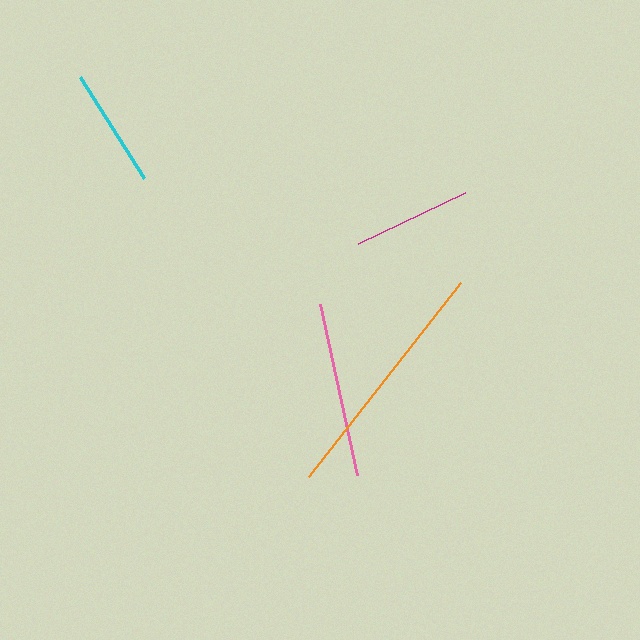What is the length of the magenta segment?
The magenta segment is approximately 118 pixels long.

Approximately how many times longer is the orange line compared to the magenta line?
The orange line is approximately 2.1 times the length of the magenta line.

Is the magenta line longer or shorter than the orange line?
The orange line is longer than the magenta line.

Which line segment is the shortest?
The magenta line is the shortest at approximately 118 pixels.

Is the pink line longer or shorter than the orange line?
The orange line is longer than the pink line.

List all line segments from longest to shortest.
From longest to shortest: orange, pink, cyan, magenta.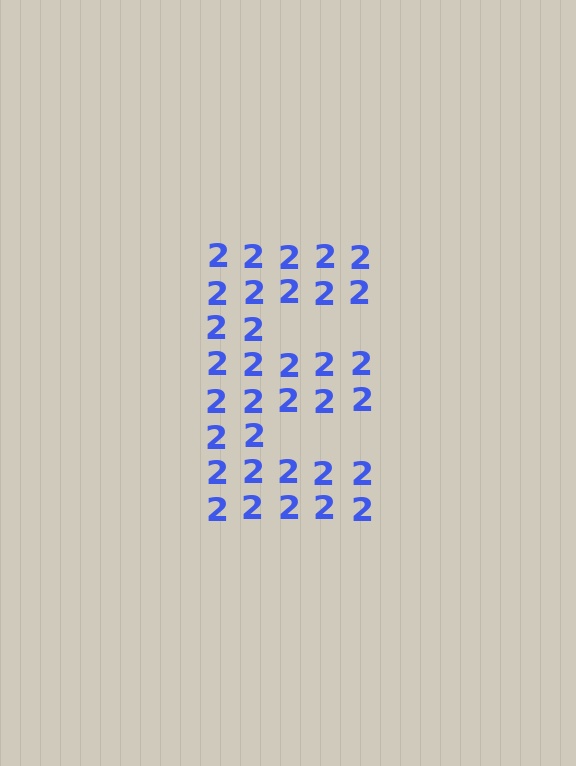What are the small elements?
The small elements are digit 2's.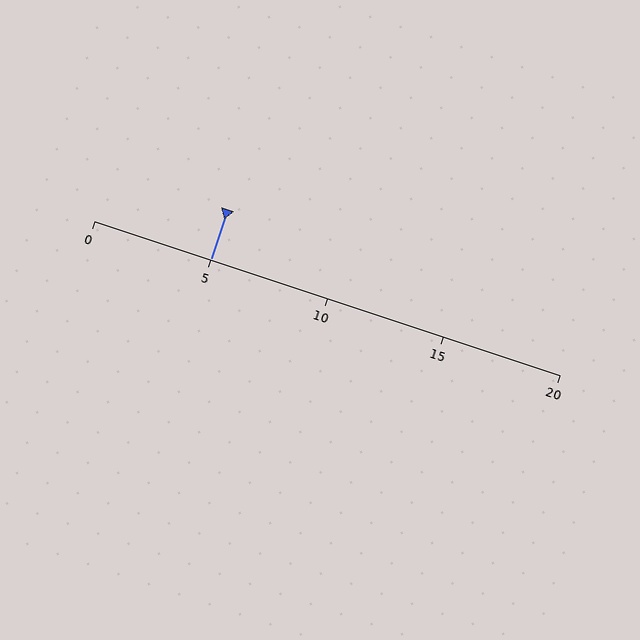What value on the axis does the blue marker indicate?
The marker indicates approximately 5.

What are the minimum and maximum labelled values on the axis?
The axis runs from 0 to 20.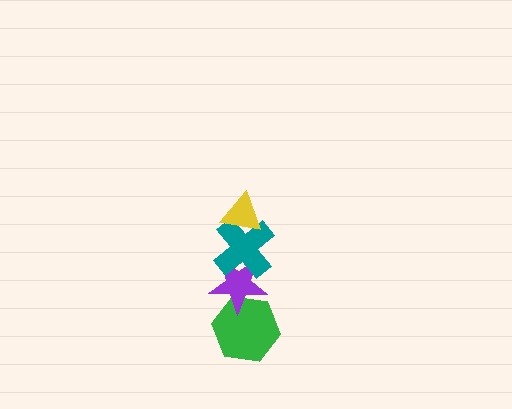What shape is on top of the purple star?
The teal cross is on top of the purple star.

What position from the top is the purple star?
The purple star is 3rd from the top.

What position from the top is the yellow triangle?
The yellow triangle is 1st from the top.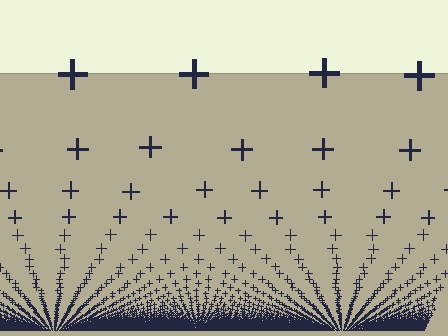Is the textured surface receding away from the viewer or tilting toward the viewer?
The surface appears to tilt toward the viewer. Texture elements get larger and sparser toward the top.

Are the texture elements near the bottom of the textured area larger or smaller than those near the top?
Smaller. The gradient is inverted — elements near the bottom are smaller and denser.